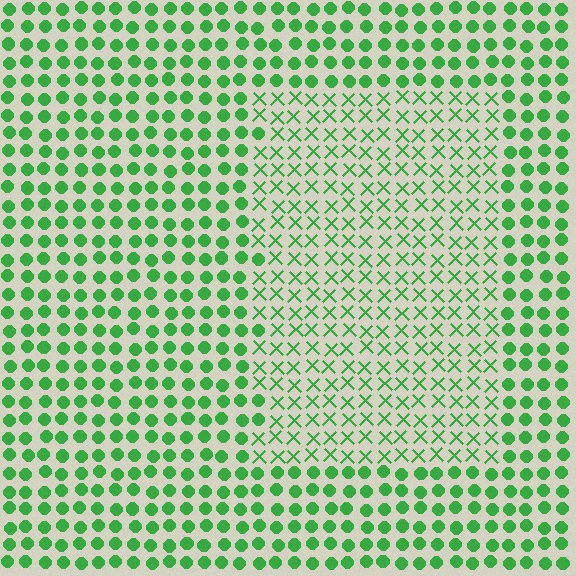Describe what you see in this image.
The image is filled with small green elements arranged in a uniform grid. A rectangle-shaped region contains X marks, while the surrounding area contains circles. The boundary is defined purely by the change in element shape.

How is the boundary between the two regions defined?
The boundary is defined by a change in element shape: X marks inside vs. circles outside. All elements share the same color and spacing.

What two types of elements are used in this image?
The image uses X marks inside the rectangle region and circles outside it.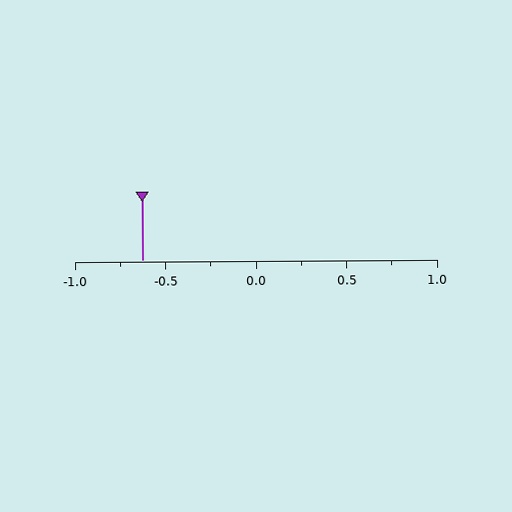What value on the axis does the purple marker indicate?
The marker indicates approximately -0.62.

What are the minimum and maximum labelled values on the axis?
The axis runs from -1.0 to 1.0.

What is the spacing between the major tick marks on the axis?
The major ticks are spaced 0.5 apart.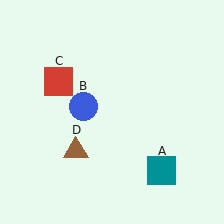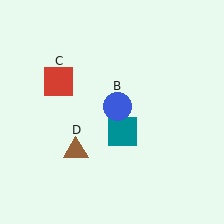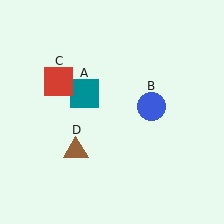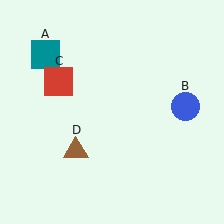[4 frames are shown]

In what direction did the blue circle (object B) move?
The blue circle (object B) moved right.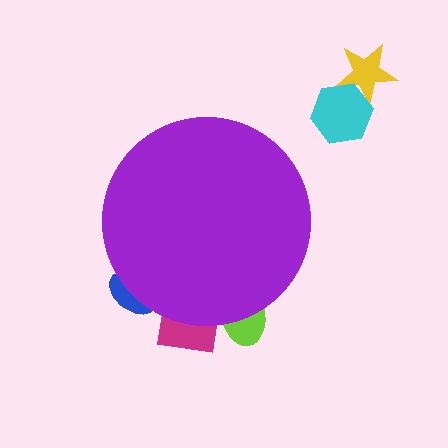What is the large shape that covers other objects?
A purple circle.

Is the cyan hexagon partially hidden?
No, the cyan hexagon is fully visible.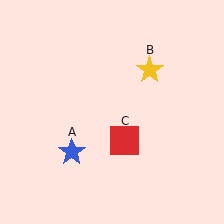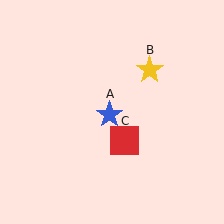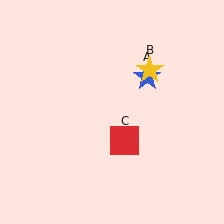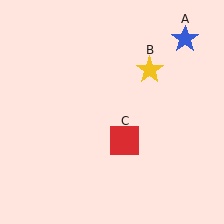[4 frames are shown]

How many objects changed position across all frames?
1 object changed position: blue star (object A).